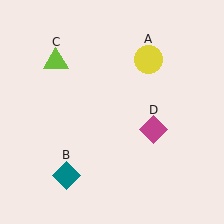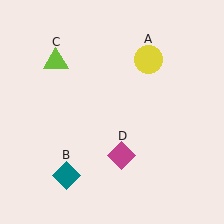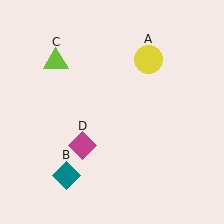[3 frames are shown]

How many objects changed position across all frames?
1 object changed position: magenta diamond (object D).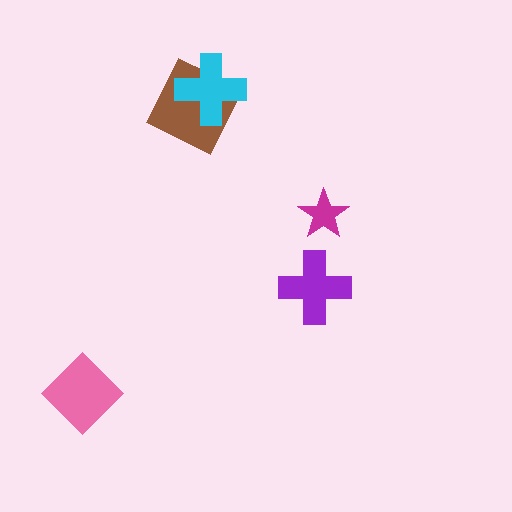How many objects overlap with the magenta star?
0 objects overlap with the magenta star.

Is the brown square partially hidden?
Yes, it is partially covered by another shape.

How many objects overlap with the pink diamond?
0 objects overlap with the pink diamond.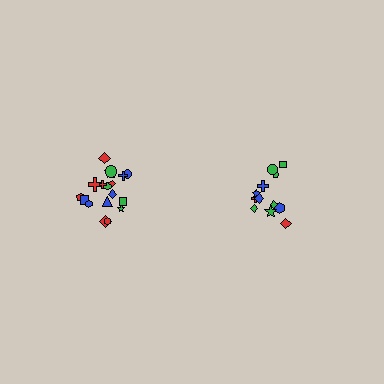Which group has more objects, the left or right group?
The left group.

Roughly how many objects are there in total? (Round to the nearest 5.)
Roughly 30 objects in total.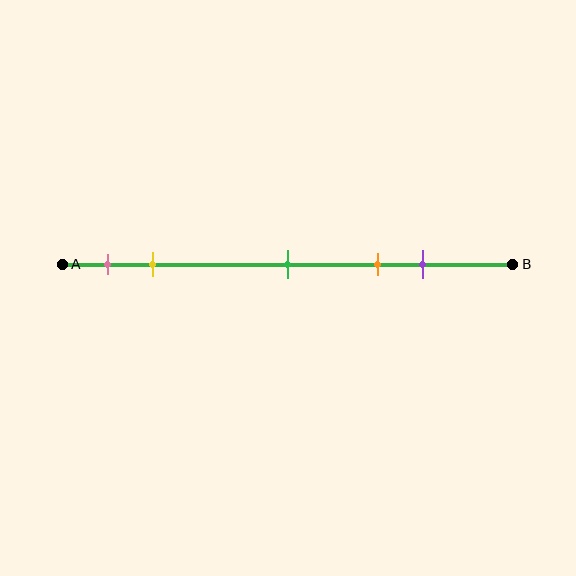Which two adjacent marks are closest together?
The pink and yellow marks are the closest adjacent pair.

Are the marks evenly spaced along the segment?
No, the marks are not evenly spaced.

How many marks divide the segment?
There are 5 marks dividing the segment.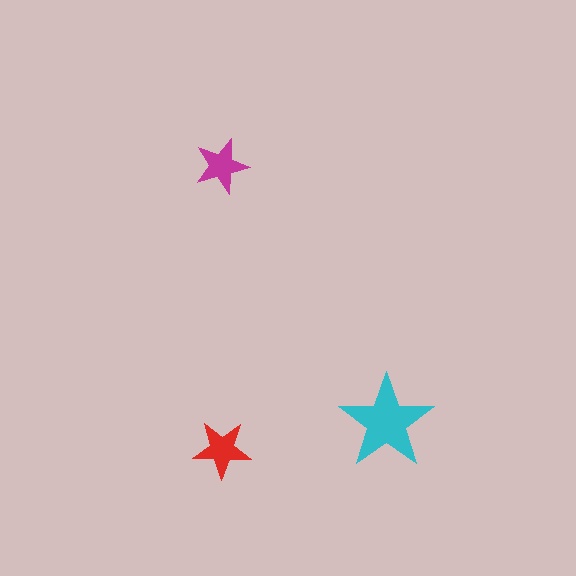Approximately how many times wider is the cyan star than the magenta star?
About 1.5 times wider.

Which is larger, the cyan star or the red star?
The cyan one.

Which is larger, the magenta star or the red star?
The red one.